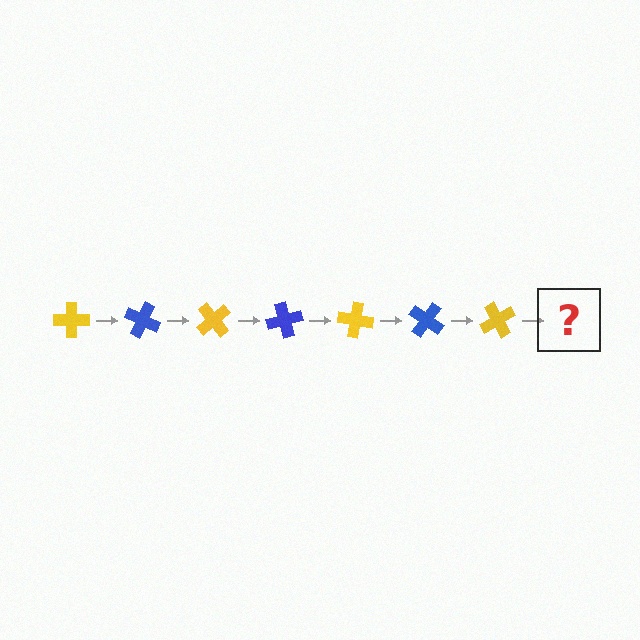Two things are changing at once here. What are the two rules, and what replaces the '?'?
The two rules are that it rotates 25 degrees each step and the color cycles through yellow and blue. The '?' should be a blue cross, rotated 175 degrees from the start.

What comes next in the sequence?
The next element should be a blue cross, rotated 175 degrees from the start.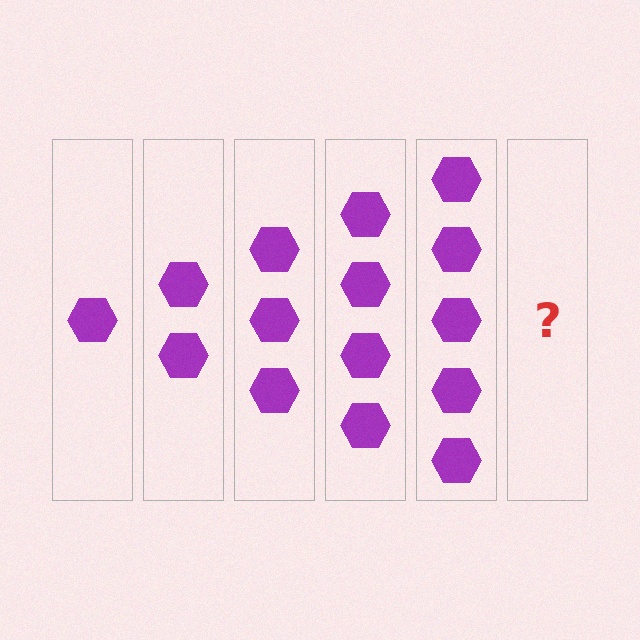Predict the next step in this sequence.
The next step is 6 hexagons.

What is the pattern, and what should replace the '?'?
The pattern is that each step adds one more hexagon. The '?' should be 6 hexagons.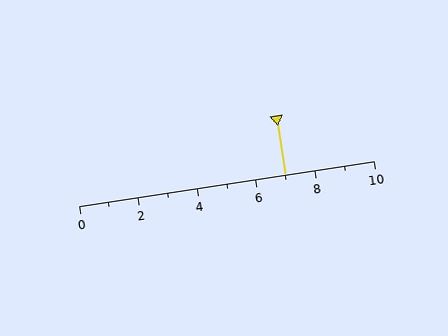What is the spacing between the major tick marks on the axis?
The major ticks are spaced 2 apart.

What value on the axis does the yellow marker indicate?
The marker indicates approximately 7.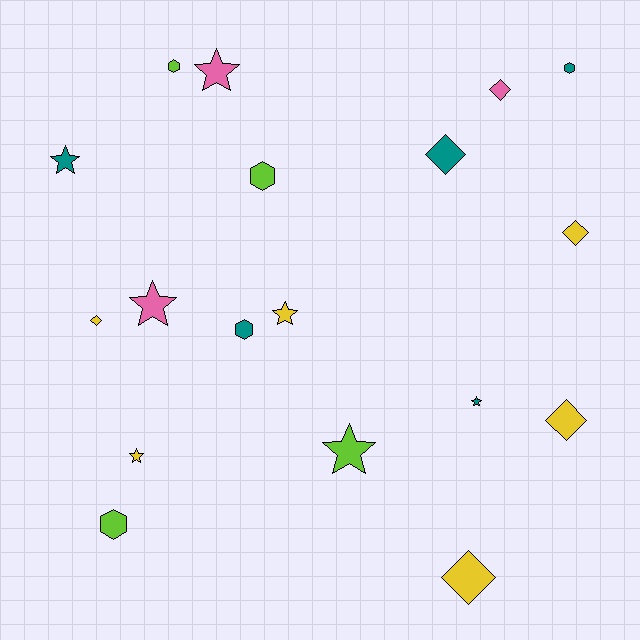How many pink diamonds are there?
There is 1 pink diamond.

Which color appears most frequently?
Yellow, with 6 objects.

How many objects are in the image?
There are 18 objects.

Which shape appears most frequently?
Star, with 7 objects.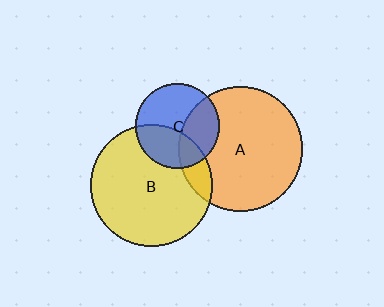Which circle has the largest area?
Circle A (orange).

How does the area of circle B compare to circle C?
Approximately 2.1 times.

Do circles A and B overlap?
Yes.